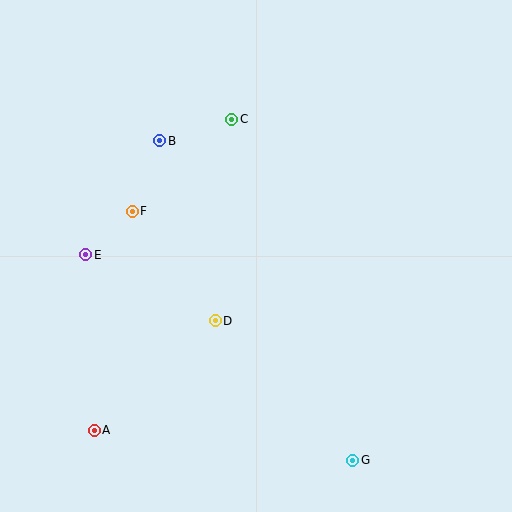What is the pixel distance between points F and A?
The distance between F and A is 222 pixels.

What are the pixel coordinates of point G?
Point G is at (353, 460).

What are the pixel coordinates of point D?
Point D is at (215, 321).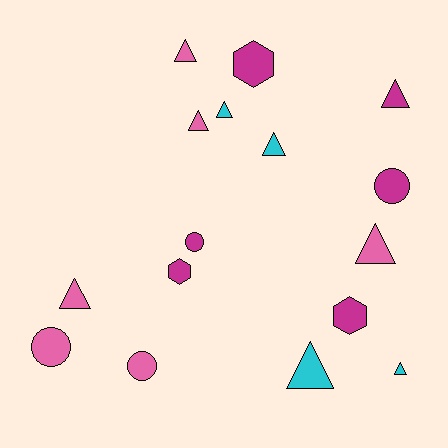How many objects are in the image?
There are 16 objects.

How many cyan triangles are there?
There are 4 cyan triangles.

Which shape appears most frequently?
Triangle, with 9 objects.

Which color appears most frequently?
Pink, with 6 objects.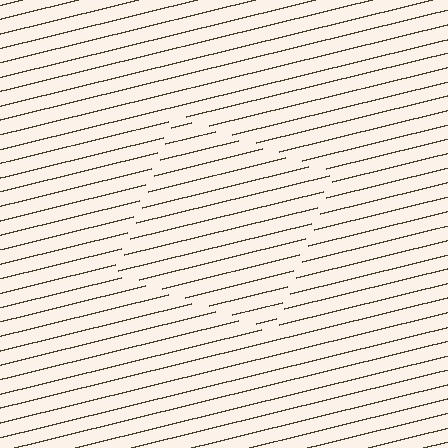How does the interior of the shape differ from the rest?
The interior of the shape contains the same grating, shifted by half a period — the contour is defined by the phase discontinuity where line-ends from the inner and outer gratings abut.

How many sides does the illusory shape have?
4 sides — the line-ends trace a square.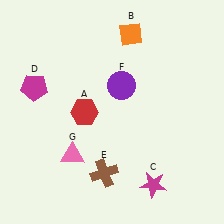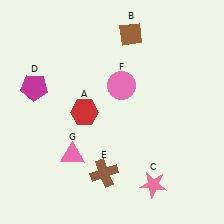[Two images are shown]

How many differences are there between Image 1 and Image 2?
There are 3 differences between the two images.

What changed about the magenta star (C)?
In Image 1, C is magenta. In Image 2, it changed to pink.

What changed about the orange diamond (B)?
In Image 1, B is orange. In Image 2, it changed to brown.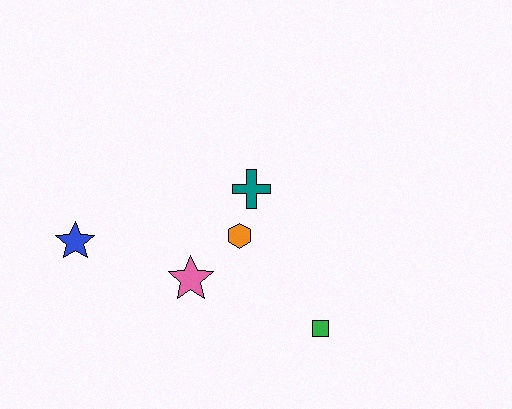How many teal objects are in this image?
There is 1 teal object.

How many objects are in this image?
There are 5 objects.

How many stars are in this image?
There are 2 stars.